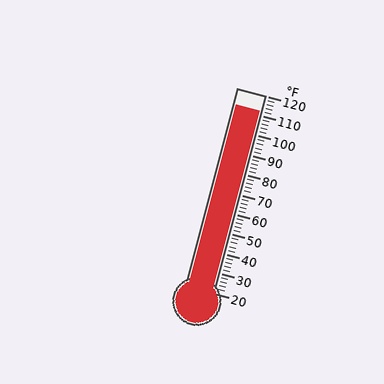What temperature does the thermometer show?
The thermometer shows approximately 112°F.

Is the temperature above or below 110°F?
The temperature is above 110°F.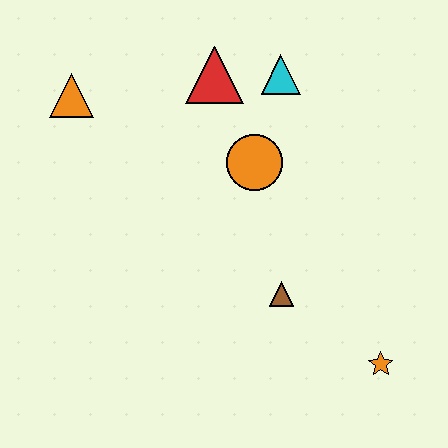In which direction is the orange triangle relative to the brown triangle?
The orange triangle is to the left of the brown triangle.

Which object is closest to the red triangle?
The cyan triangle is closest to the red triangle.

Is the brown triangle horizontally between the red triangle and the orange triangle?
No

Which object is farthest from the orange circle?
The orange star is farthest from the orange circle.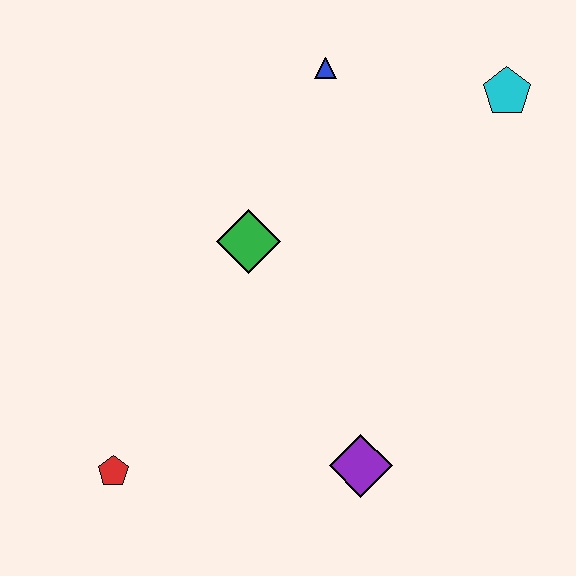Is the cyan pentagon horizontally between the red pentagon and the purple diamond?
No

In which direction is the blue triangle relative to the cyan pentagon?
The blue triangle is to the left of the cyan pentagon.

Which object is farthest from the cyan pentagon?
The red pentagon is farthest from the cyan pentagon.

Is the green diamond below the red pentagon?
No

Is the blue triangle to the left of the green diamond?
No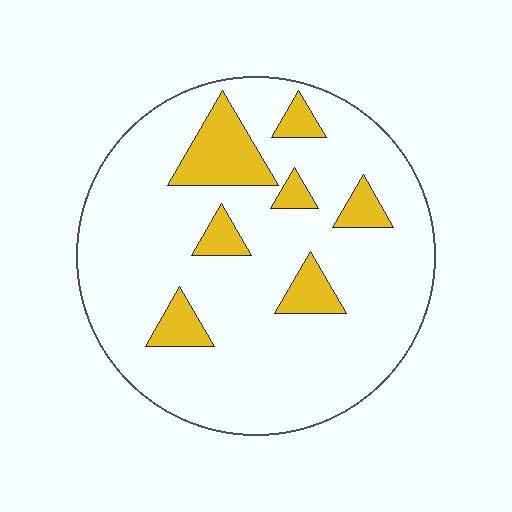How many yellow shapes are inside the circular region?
7.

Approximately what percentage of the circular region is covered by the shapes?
Approximately 15%.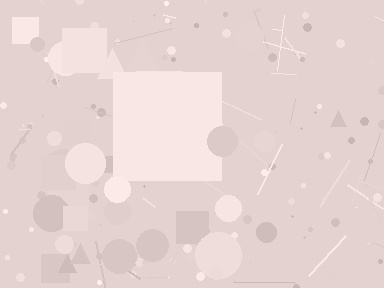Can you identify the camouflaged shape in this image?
The camouflaged shape is a square.